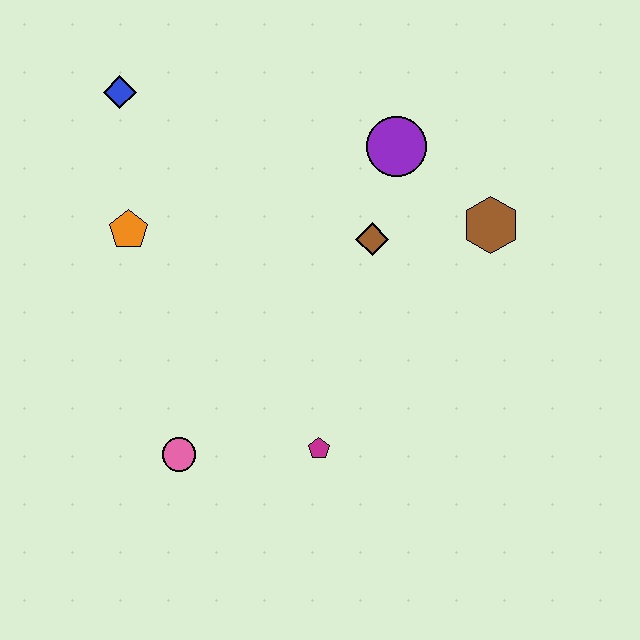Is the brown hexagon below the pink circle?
No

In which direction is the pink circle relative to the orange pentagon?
The pink circle is below the orange pentagon.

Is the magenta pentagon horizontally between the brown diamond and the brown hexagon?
No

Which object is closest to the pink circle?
The magenta pentagon is closest to the pink circle.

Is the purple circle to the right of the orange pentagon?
Yes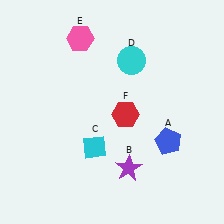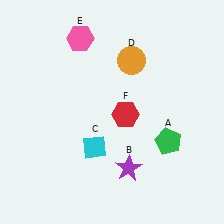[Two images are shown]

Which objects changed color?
A changed from blue to green. D changed from cyan to orange.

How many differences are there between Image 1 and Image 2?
There are 2 differences between the two images.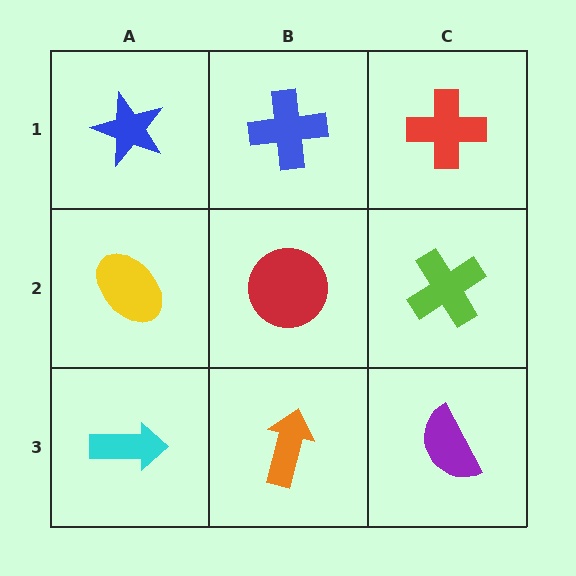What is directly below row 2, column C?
A purple semicircle.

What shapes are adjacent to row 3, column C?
A lime cross (row 2, column C), an orange arrow (row 3, column B).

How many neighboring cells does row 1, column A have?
2.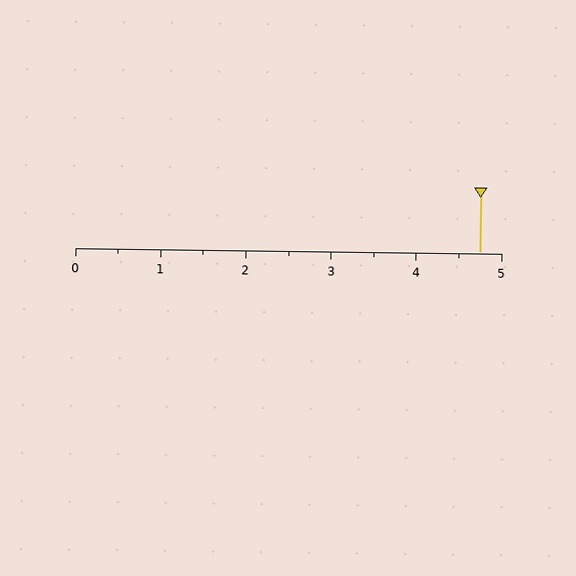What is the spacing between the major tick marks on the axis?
The major ticks are spaced 1 apart.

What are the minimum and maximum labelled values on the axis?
The axis runs from 0 to 5.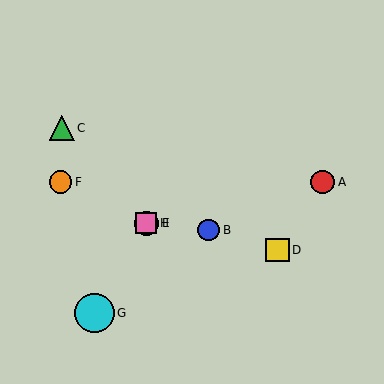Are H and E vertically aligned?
Yes, both are at x≈146.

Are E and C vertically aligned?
No, E is at x≈146 and C is at x≈62.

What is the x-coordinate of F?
Object F is at x≈61.